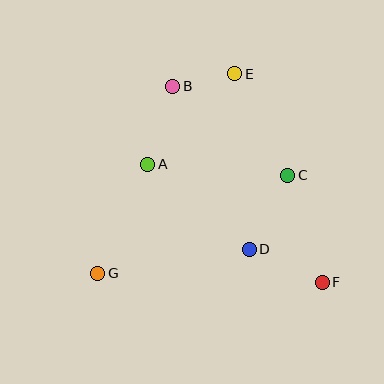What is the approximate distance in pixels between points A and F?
The distance between A and F is approximately 211 pixels.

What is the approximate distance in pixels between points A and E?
The distance between A and E is approximately 126 pixels.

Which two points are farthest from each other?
Points B and F are farthest from each other.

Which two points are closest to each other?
Points B and E are closest to each other.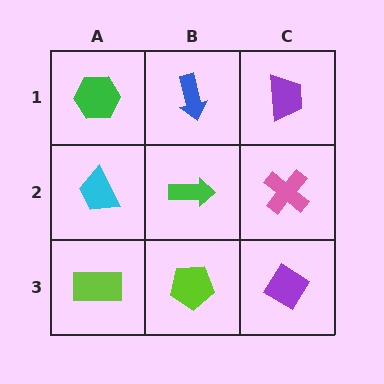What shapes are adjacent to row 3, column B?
A green arrow (row 2, column B), a lime rectangle (row 3, column A), a purple diamond (row 3, column C).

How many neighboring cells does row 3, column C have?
2.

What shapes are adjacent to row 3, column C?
A pink cross (row 2, column C), a lime pentagon (row 3, column B).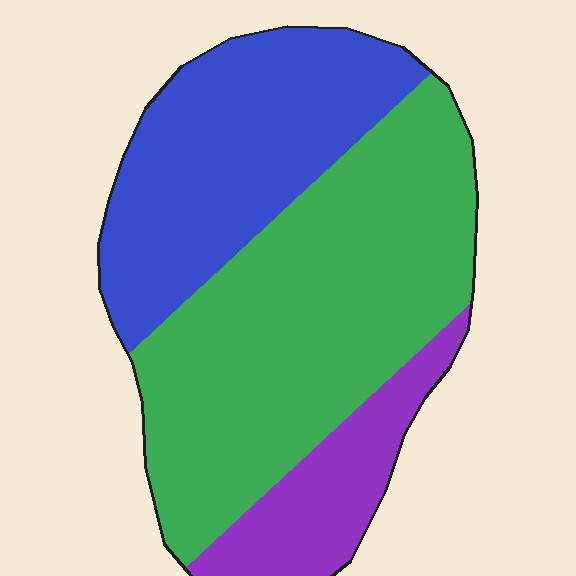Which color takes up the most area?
Green, at roughly 50%.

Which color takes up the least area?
Purple, at roughly 15%.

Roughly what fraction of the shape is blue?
Blue covers 33% of the shape.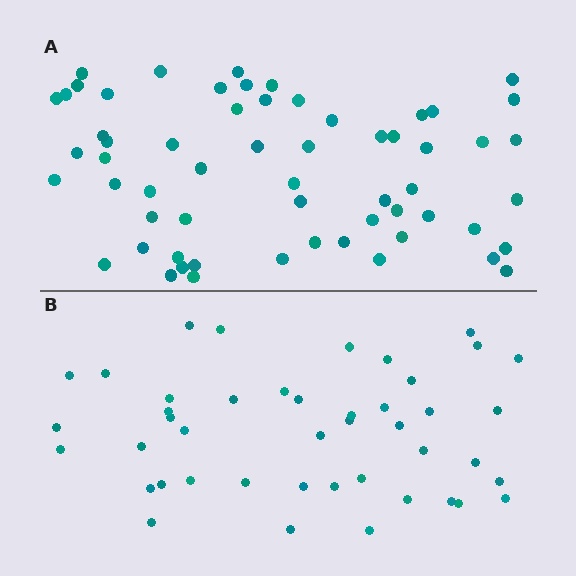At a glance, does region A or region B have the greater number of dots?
Region A (the top region) has more dots.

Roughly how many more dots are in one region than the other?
Region A has approximately 15 more dots than region B.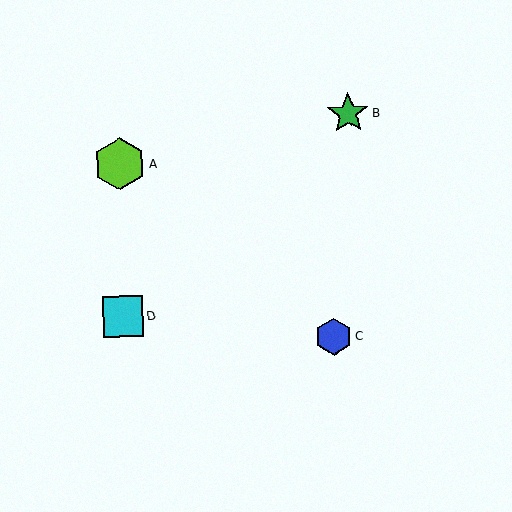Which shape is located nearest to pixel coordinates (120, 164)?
The lime hexagon (labeled A) at (120, 164) is nearest to that location.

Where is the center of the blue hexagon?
The center of the blue hexagon is at (334, 337).